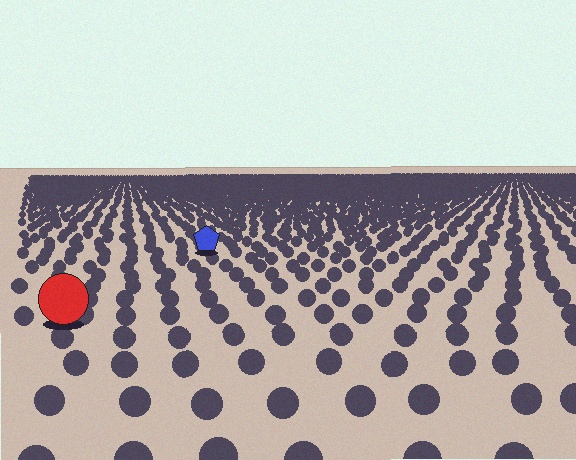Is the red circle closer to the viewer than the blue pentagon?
Yes. The red circle is closer — you can tell from the texture gradient: the ground texture is coarser near it.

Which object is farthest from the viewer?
The blue pentagon is farthest from the viewer. It appears smaller and the ground texture around it is denser.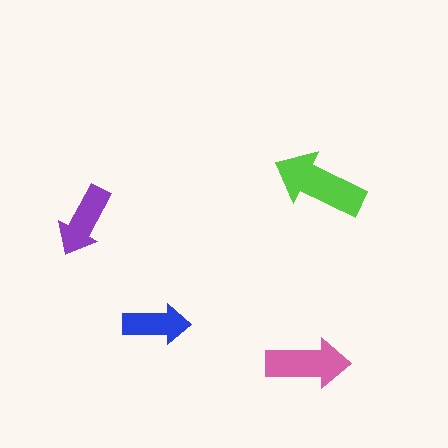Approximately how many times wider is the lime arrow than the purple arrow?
About 1.5 times wider.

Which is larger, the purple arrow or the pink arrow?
The pink one.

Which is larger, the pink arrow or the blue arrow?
The pink one.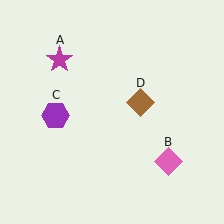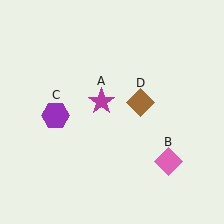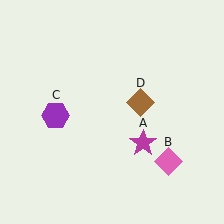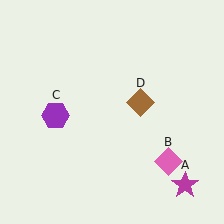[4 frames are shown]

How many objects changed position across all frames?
1 object changed position: magenta star (object A).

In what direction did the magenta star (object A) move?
The magenta star (object A) moved down and to the right.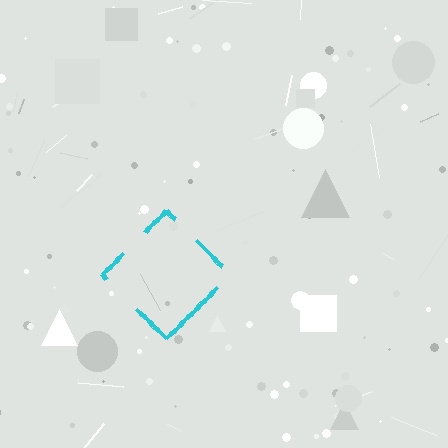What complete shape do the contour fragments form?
The contour fragments form a diamond.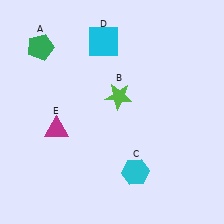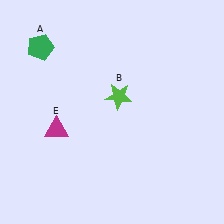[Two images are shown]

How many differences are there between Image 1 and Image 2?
There are 2 differences between the two images.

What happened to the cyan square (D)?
The cyan square (D) was removed in Image 2. It was in the top-left area of Image 1.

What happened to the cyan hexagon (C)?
The cyan hexagon (C) was removed in Image 2. It was in the bottom-right area of Image 1.